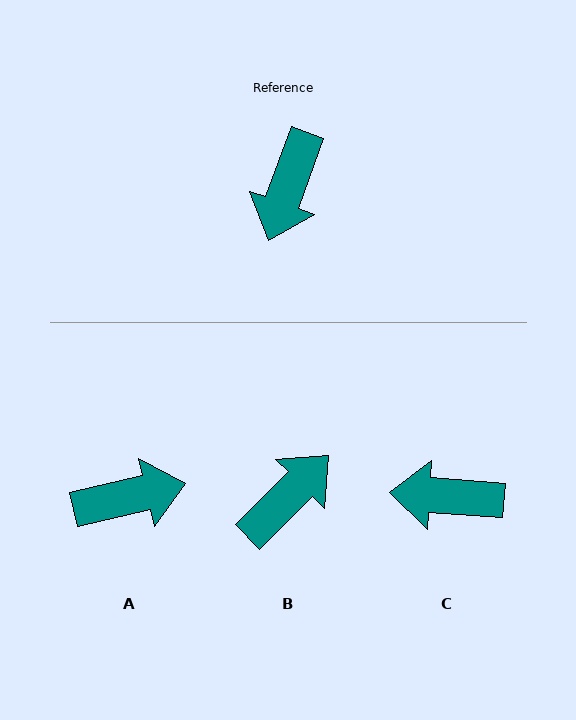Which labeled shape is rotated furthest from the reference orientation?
B, about 155 degrees away.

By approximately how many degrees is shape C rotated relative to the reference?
Approximately 74 degrees clockwise.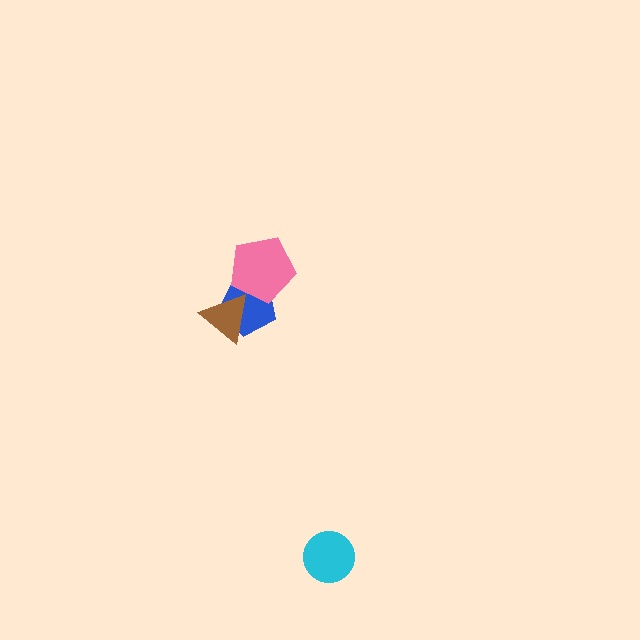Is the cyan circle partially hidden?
No, no other shape covers it.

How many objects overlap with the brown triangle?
1 object overlaps with the brown triangle.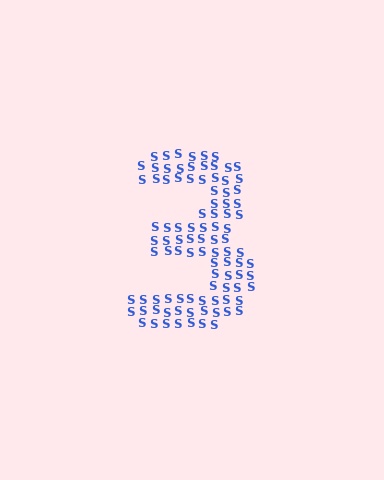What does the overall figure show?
The overall figure shows the digit 3.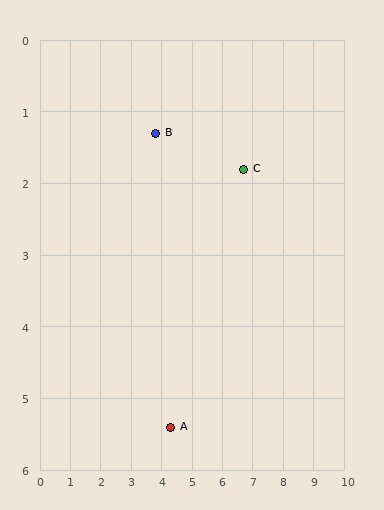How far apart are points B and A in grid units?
Points B and A are about 4.1 grid units apart.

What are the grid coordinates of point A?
Point A is at approximately (4.3, 5.4).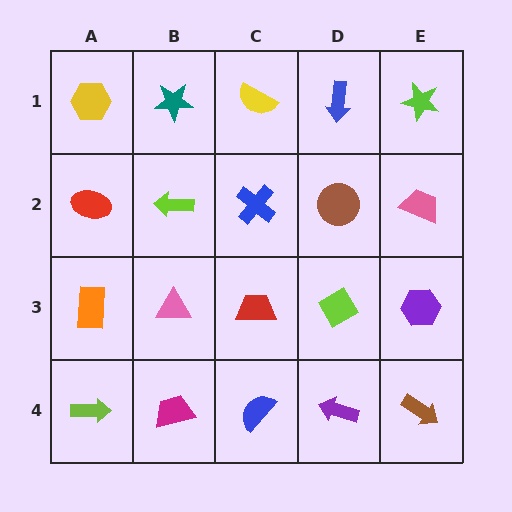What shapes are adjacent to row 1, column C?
A blue cross (row 2, column C), a teal star (row 1, column B), a blue arrow (row 1, column D).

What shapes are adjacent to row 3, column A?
A red ellipse (row 2, column A), a lime arrow (row 4, column A), a pink triangle (row 3, column B).